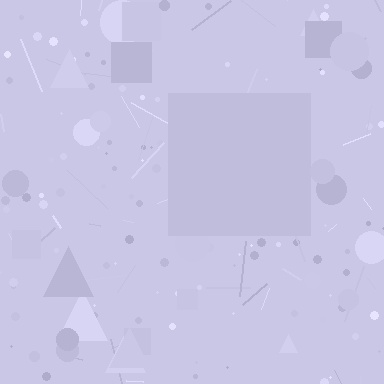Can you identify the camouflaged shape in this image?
The camouflaged shape is a square.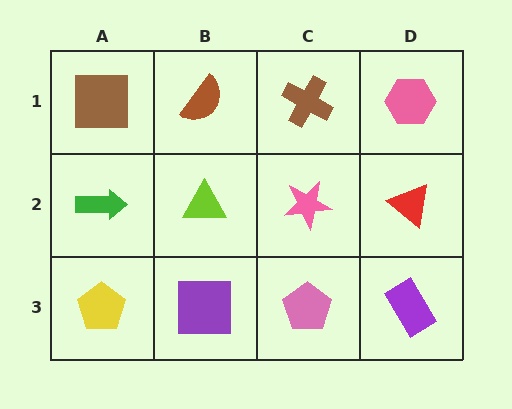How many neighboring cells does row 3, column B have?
3.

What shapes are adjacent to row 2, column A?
A brown square (row 1, column A), a yellow pentagon (row 3, column A), a lime triangle (row 2, column B).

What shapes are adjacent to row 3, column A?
A green arrow (row 2, column A), a purple square (row 3, column B).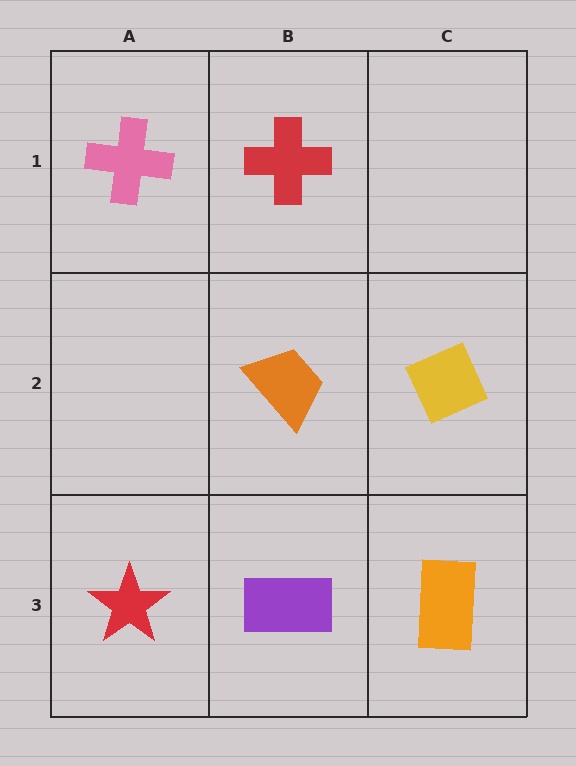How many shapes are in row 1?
2 shapes.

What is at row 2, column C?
A yellow diamond.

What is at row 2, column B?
An orange trapezoid.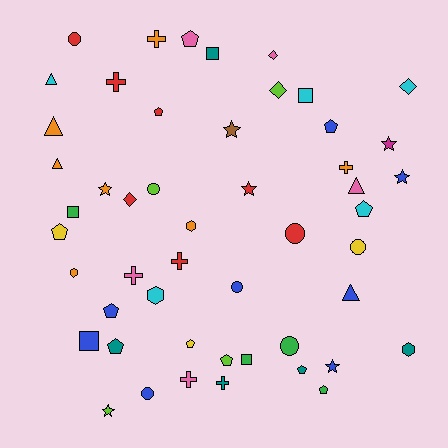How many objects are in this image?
There are 50 objects.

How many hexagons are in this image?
There are 4 hexagons.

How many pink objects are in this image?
There are 5 pink objects.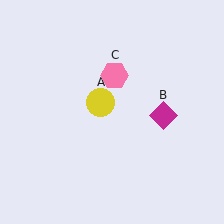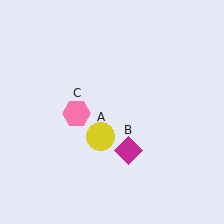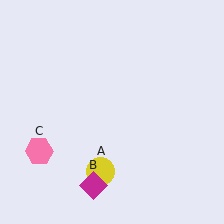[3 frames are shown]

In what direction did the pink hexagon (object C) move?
The pink hexagon (object C) moved down and to the left.